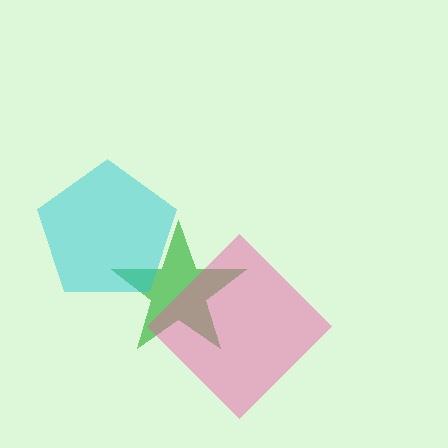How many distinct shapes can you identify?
There are 3 distinct shapes: a green star, a pink diamond, a cyan pentagon.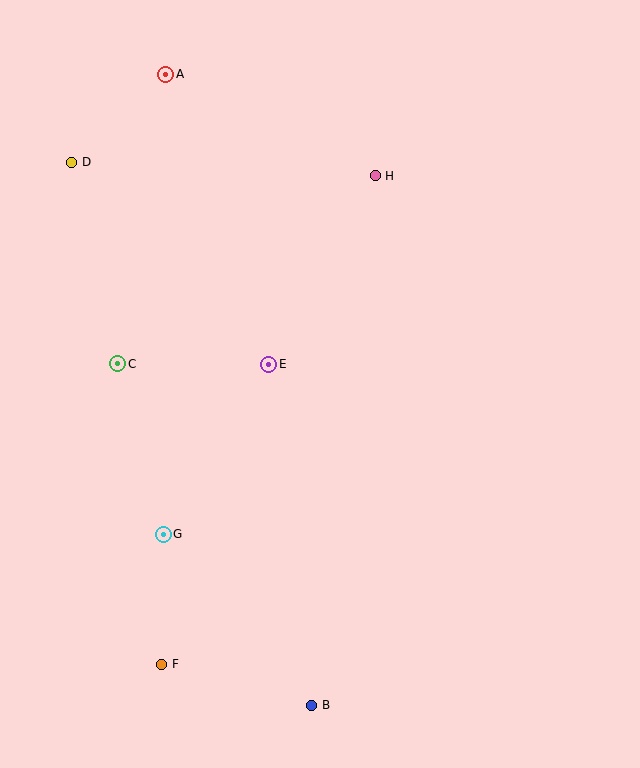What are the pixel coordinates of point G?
Point G is at (163, 534).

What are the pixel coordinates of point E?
Point E is at (269, 364).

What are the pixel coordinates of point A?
Point A is at (166, 74).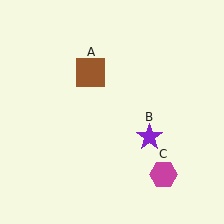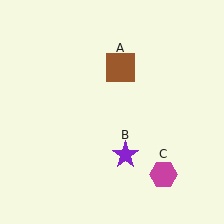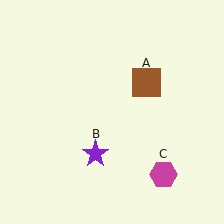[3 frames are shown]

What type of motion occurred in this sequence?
The brown square (object A), purple star (object B) rotated clockwise around the center of the scene.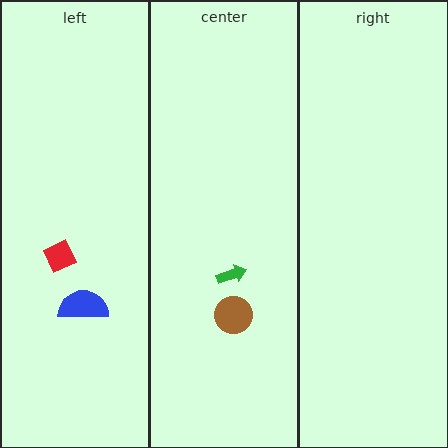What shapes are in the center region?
The brown circle, the green arrow.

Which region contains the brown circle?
The center region.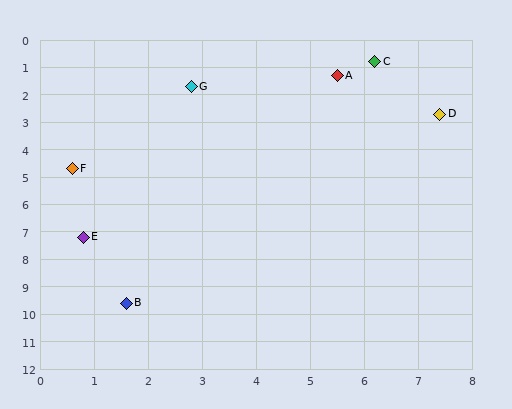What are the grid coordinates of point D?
Point D is at approximately (7.4, 2.7).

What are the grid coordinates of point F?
Point F is at approximately (0.6, 4.7).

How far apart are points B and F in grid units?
Points B and F are about 5.0 grid units apart.